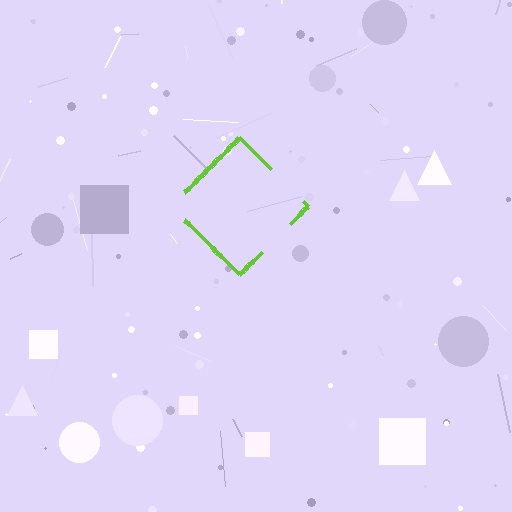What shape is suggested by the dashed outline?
The dashed outline suggests a diamond.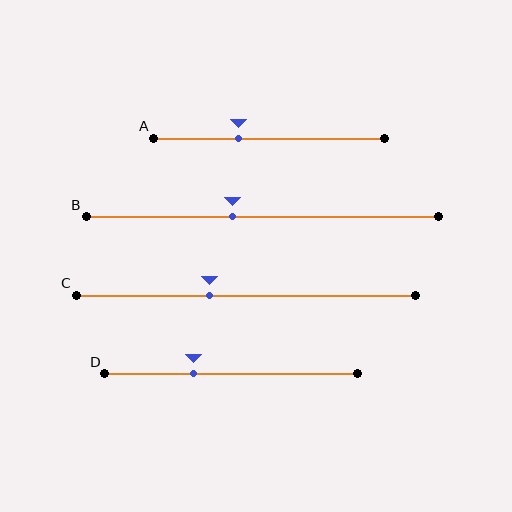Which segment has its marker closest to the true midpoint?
Segment B has its marker closest to the true midpoint.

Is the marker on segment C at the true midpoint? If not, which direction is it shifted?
No, the marker on segment C is shifted to the left by about 11% of the segment length.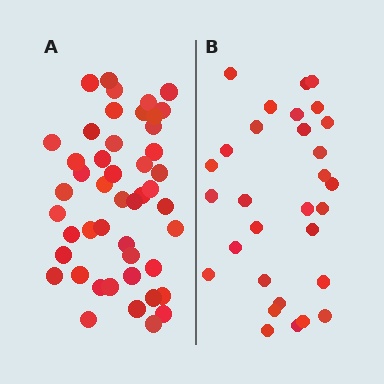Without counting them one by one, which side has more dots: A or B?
Region A (the left region) has more dots.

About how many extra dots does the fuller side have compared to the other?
Region A has approximately 15 more dots than region B.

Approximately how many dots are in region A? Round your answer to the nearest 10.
About 50 dots. (The exact count is 47, which rounds to 50.)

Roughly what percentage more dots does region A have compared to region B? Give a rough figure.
About 55% more.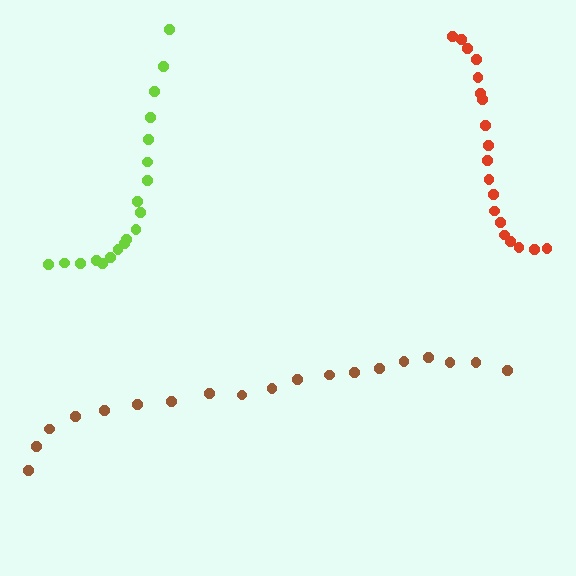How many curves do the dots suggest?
There are 3 distinct paths.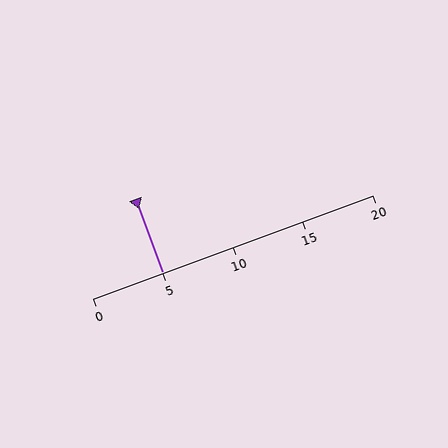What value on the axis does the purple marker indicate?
The marker indicates approximately 5.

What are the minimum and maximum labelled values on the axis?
The axis runs from 0 to 20.